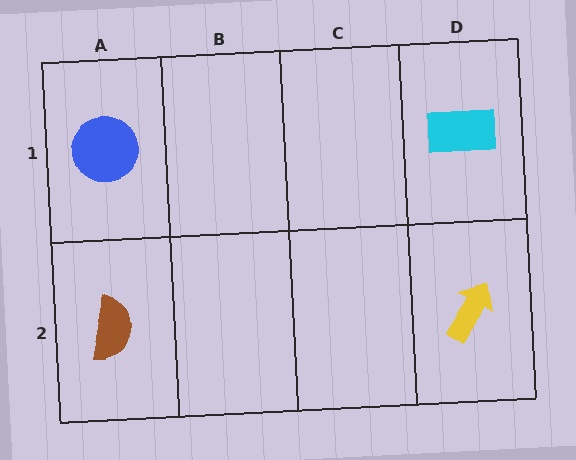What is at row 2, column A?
A brown semicircle.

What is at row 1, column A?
A blue circle.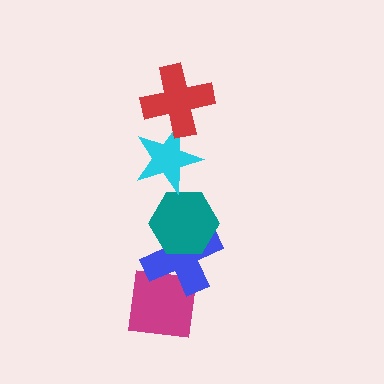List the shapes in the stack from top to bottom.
From top to bottom: the red cross, the cyan star, the teal hexagon, the blue cross, the magenta square.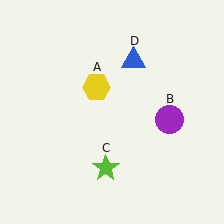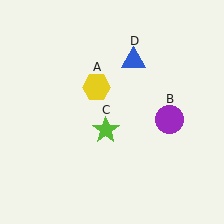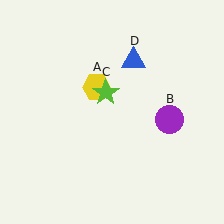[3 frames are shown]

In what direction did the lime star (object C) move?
The lime star (object C) moved up.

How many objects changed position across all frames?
1 object changed position: lime star (object C).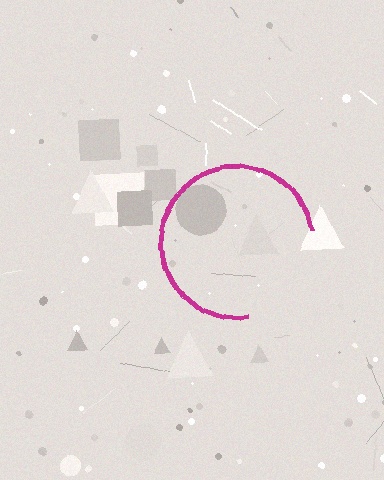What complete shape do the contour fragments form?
The contour fragments form a circle.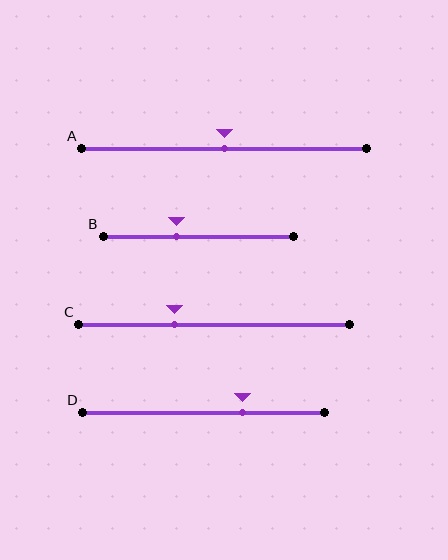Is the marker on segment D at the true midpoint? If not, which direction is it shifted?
No, the marker on segment D is shifted to the right by about 16% of the segment length.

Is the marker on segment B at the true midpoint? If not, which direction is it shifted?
No, the marker on segment B is shifted to the left by about 11% of the segment length.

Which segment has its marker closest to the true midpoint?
Segment A has its marker closest to the true midpoint.